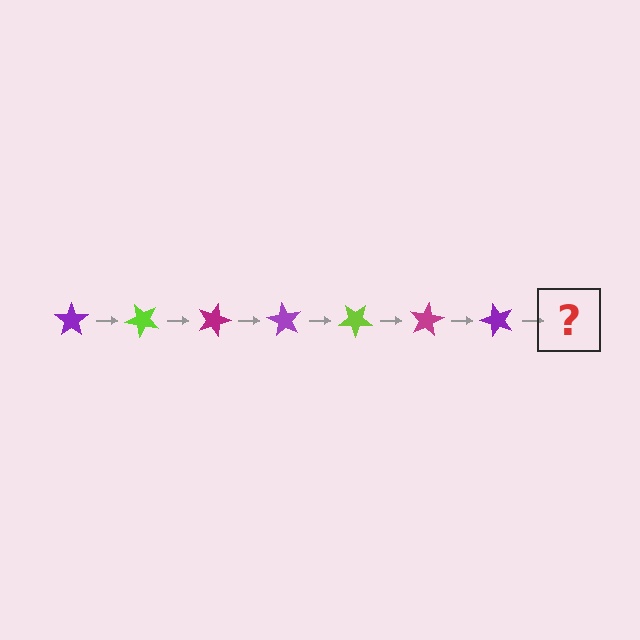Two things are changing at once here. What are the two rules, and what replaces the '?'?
The two rules are that it rotates 45 degrees each step and the color cycles through purple, lime, and magenta. The '?' should be a lime star, rotated 315 degrees from the start.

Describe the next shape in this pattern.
It should be a lime star, rotated 315 degrees from the start.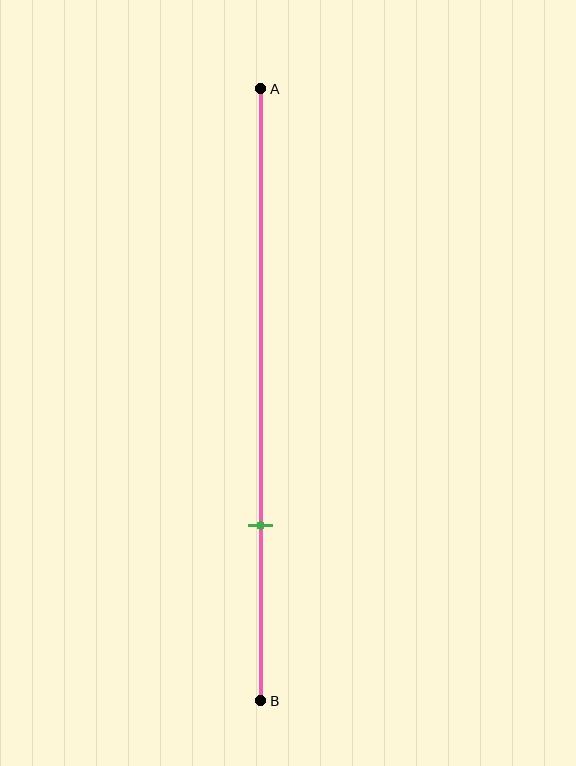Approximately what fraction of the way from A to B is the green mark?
The green mark is approximately 70% of the way from A to B.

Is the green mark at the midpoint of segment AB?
No, the mark is at about 70% from A, not at the 50% midpoint.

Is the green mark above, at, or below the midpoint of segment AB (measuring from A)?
The green mark is below the midpoint of segment AB.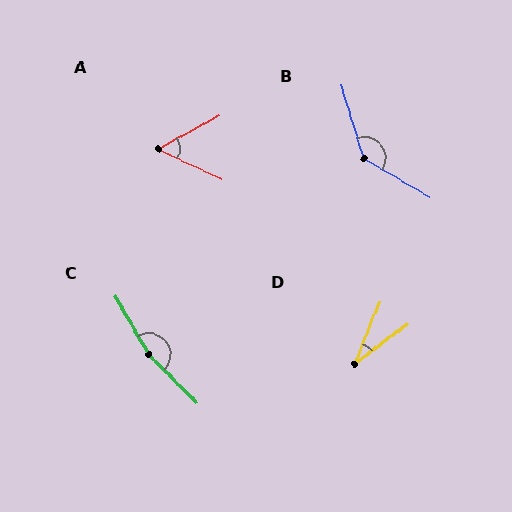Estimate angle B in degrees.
Approximately 137 degrees.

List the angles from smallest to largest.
D (31°), A (53°), B (137°), C (166°).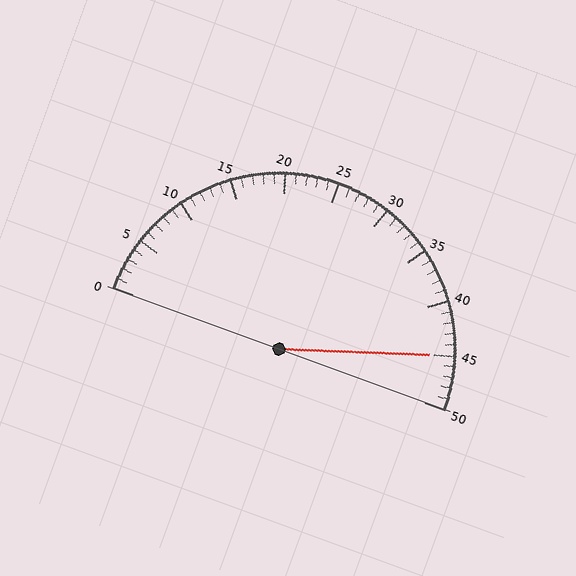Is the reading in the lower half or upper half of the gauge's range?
The reading is in the upper half of the range (0 to 50).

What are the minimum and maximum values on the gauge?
The gauge ranges from 0 to 50.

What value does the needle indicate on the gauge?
The needle indicates approximately 45.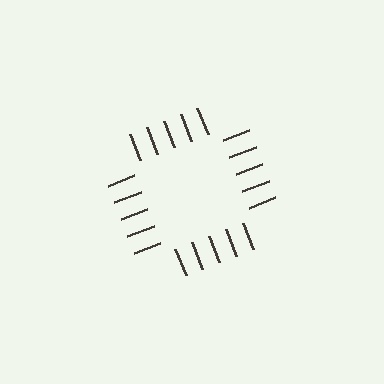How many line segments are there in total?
20 — 5 along each of the 4 edges.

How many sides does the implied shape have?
4 sides — the line-ends trace a square.